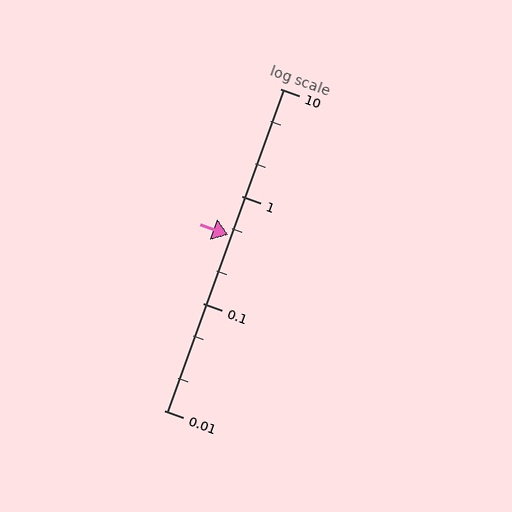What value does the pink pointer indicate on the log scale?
The pointer indicates approximately 0.43.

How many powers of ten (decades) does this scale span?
The scale spans 3 decades, from 0.01 to 10.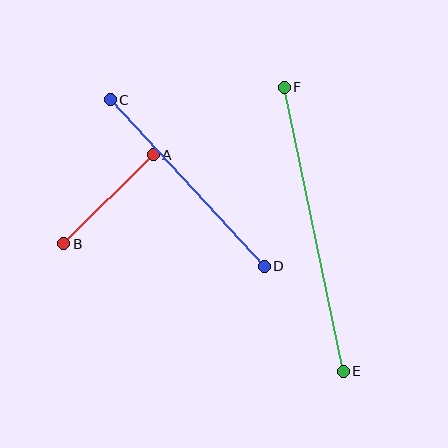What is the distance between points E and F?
The distance is approximately 290 pixels.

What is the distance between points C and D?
The distance is approximately 227 pixels.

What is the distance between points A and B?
The distance is approximately 126 pixels.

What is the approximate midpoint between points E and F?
The midpoint is at approximately (314, 229) pixels.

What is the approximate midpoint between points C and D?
The midpoint is at approximately (187, 183) pixels.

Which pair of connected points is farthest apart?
Points E and F are farthest apart.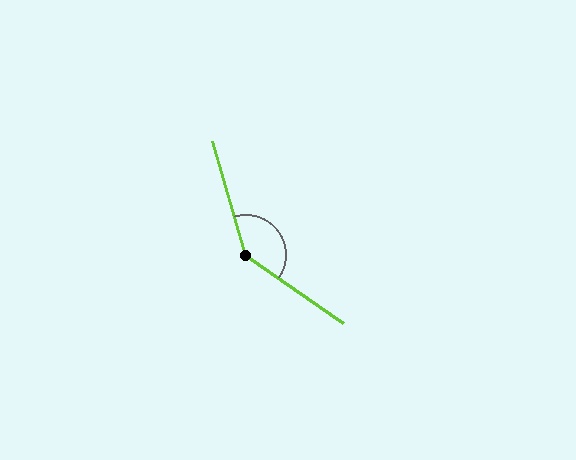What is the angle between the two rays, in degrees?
Approximately 142 degrees.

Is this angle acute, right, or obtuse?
It is obtuse.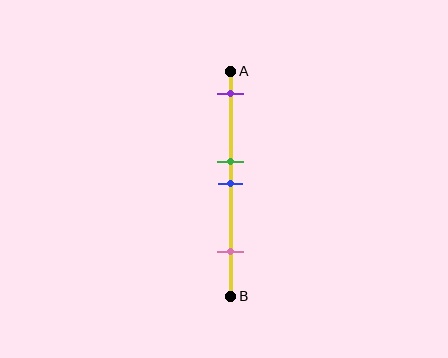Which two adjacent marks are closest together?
The green and blue marks are the closest adjacent pair.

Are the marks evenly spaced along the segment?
No, the marks are not evenly spaced.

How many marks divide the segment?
There are 4 marks dividing the segment.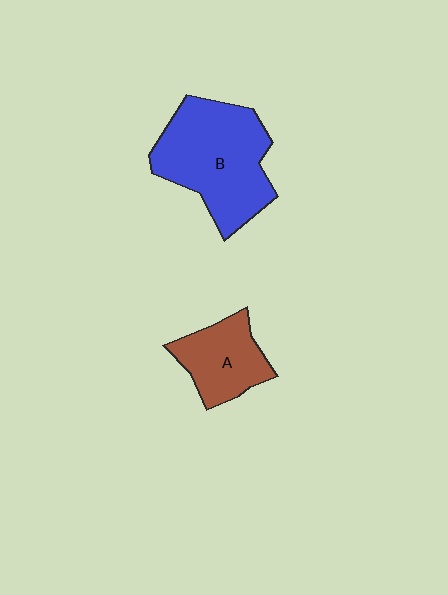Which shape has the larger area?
Shape B (blue).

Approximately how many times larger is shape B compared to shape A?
Approximately 1.9 times.